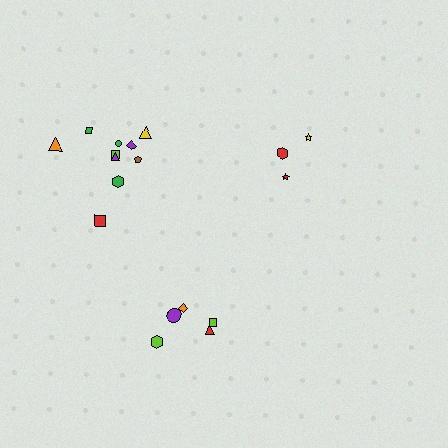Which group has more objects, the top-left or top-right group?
The top-left group.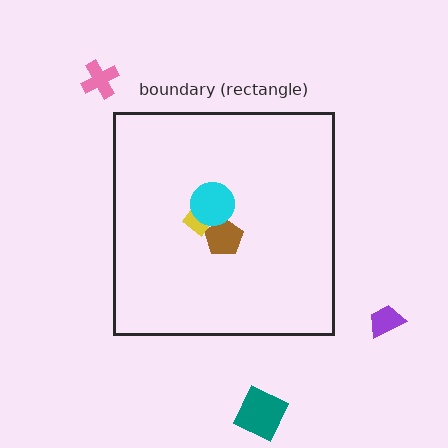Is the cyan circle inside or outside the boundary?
Inside.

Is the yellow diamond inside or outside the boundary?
Inside.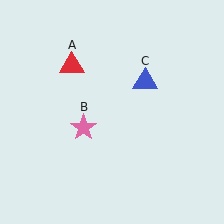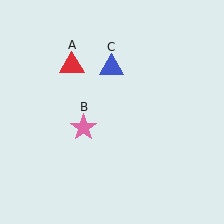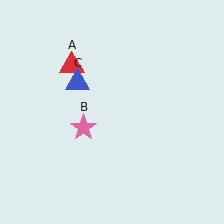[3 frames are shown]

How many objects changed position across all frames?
1 object changed position: blue triangle (object C).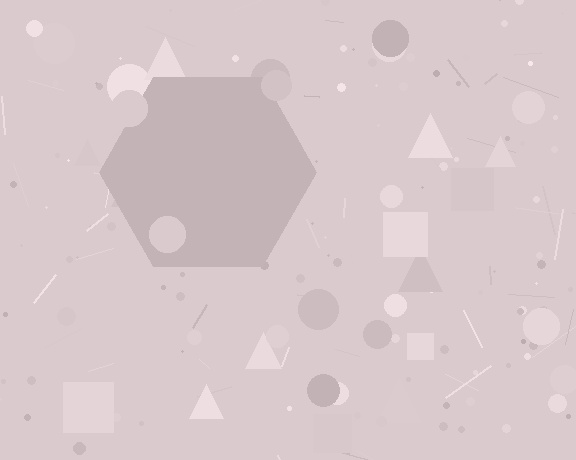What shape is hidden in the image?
A hexagon is hidden in the image.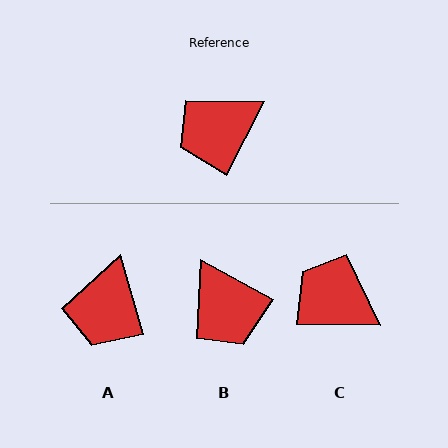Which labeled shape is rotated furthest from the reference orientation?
B, about 88 degrees away.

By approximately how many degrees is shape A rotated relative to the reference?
Approximately 44 degrees counter-clockwise.